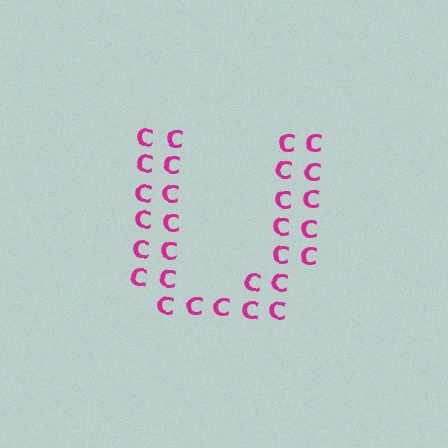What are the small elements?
The small elements are letter C's.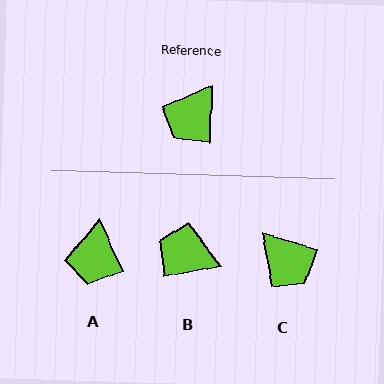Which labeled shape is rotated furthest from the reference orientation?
C, about 77 degrees away.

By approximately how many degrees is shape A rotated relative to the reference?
Approximately 27 degrees counter-clockwise.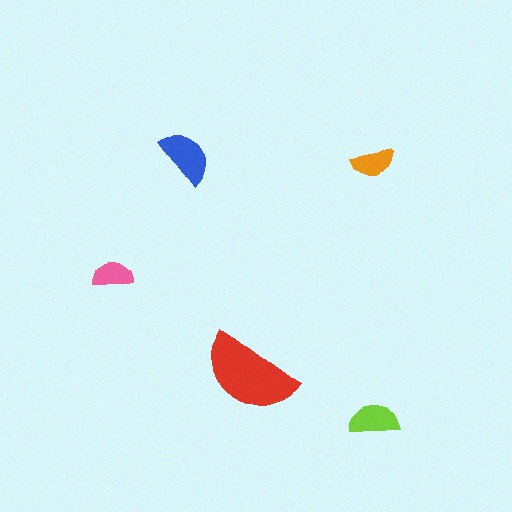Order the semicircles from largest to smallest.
the red one, the blue one, the lime one, the orange one, the pink one.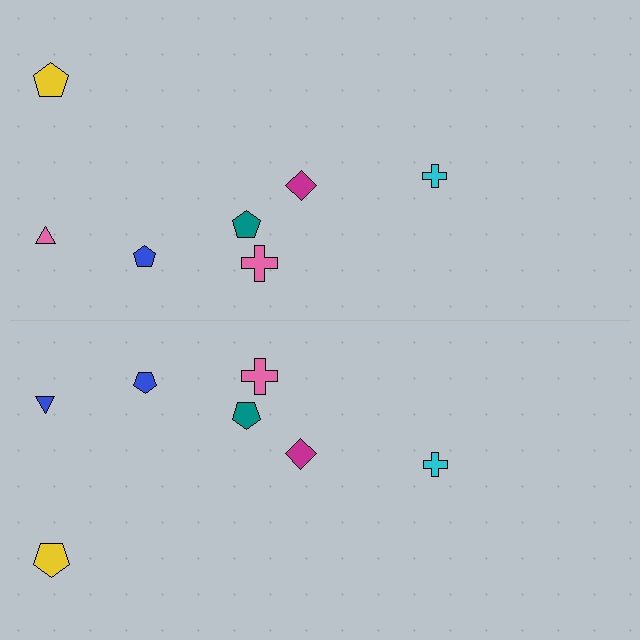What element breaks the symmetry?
The blue triangle on the bottom side breaks the symmetry — its mirror counterpart is pink.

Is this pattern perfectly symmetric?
No, the pattern is not perfectly symmetric. The blue triangle on the bottom side breaks the symmetry — its mirror counterpart is pink.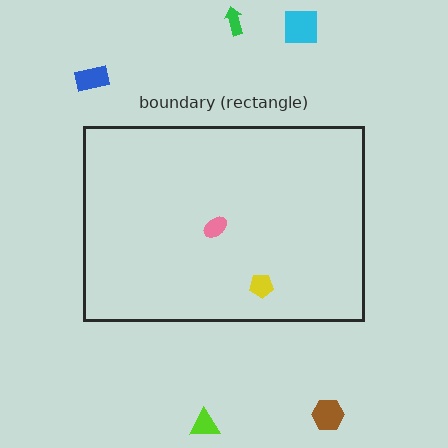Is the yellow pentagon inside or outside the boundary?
Inside.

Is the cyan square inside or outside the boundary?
Outside.